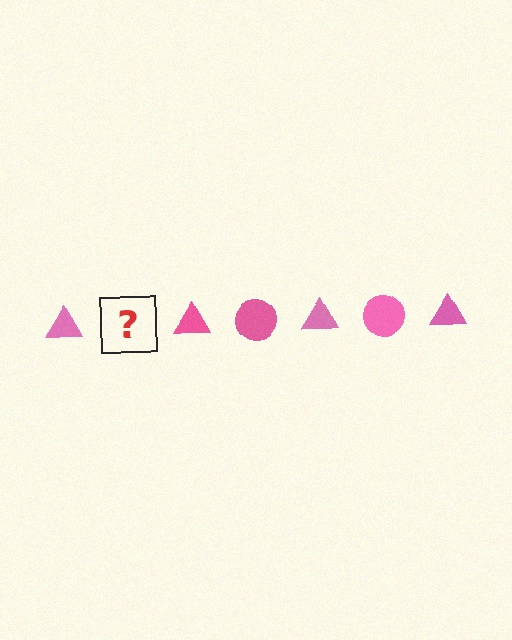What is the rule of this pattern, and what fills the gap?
The rule is that the pattern cycles through triangle, circle shapes in pink. The gap should be filled with a pink circle.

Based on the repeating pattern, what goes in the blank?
The blank should be a pink circle.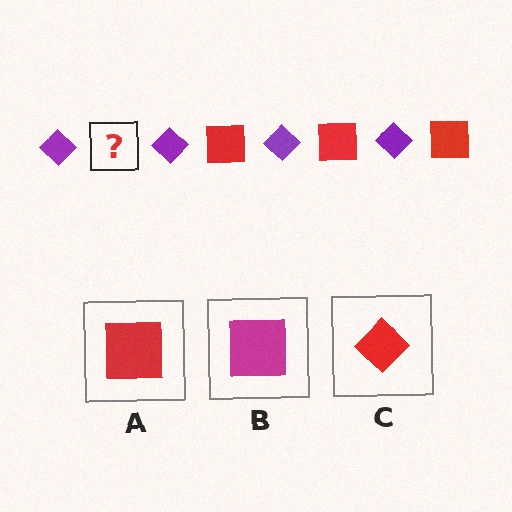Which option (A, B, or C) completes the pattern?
A.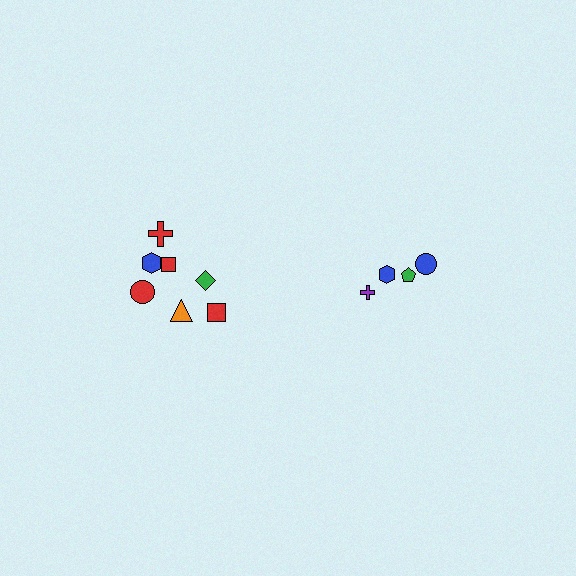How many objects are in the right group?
There are 4 objects.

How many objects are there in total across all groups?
There are 11 objects.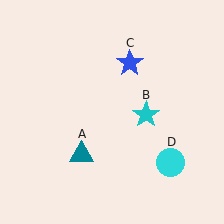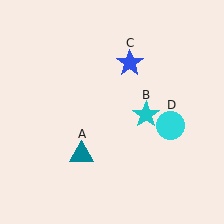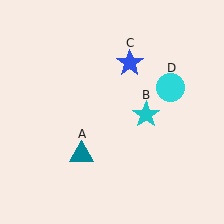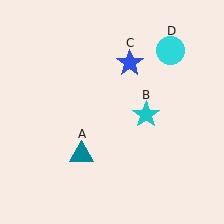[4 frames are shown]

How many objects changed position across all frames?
1 object changed position: cyan circle (object D).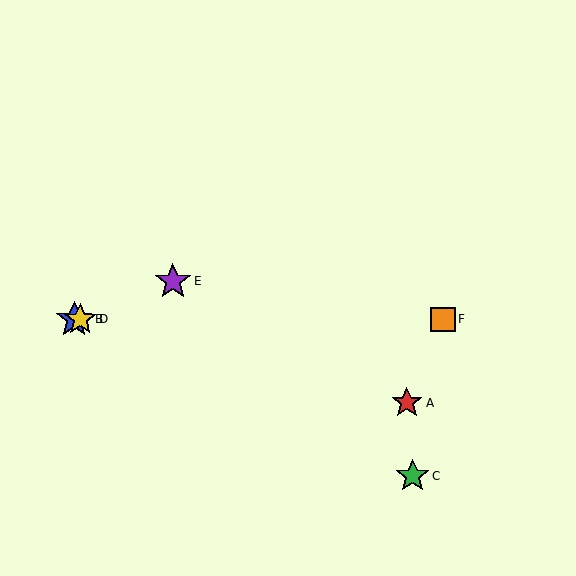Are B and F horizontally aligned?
Yes, both are at y≈319.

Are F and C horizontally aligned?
No, F is at y≈319 and C is at y≈476.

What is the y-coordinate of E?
Object E is at y≈281.